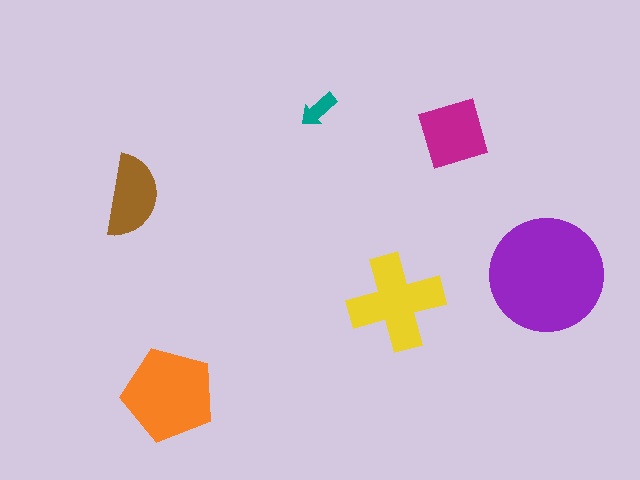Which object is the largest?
The purple circle.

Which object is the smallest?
The teal arrow.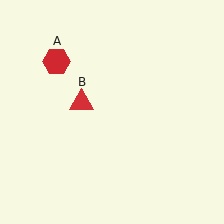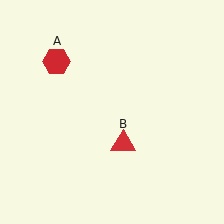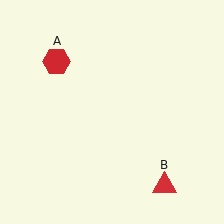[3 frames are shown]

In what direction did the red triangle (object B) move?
The red triangle (object B) moved down and to the right.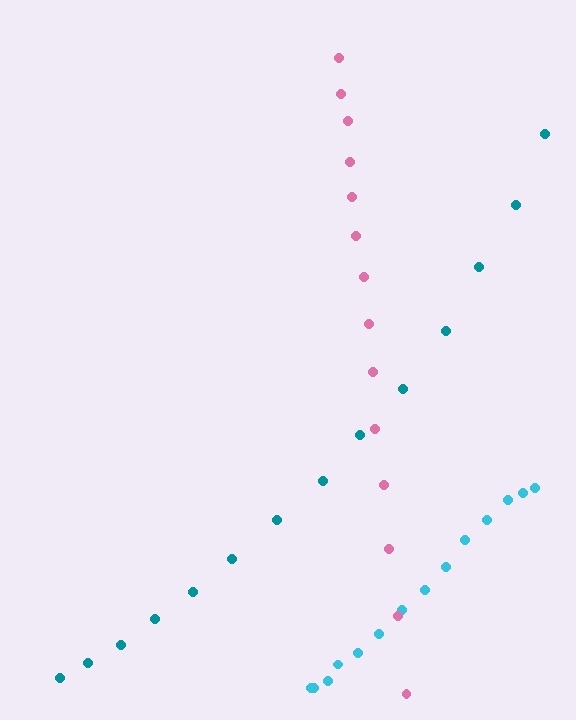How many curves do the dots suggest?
There are 3 distinct paths.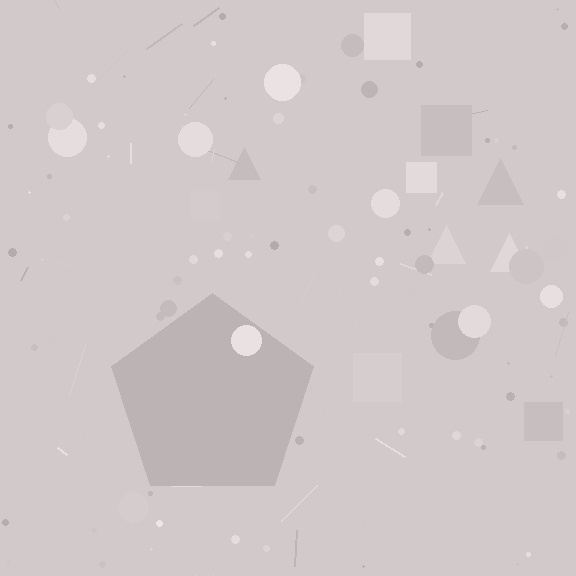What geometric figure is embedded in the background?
A pentagon is embedded in the background.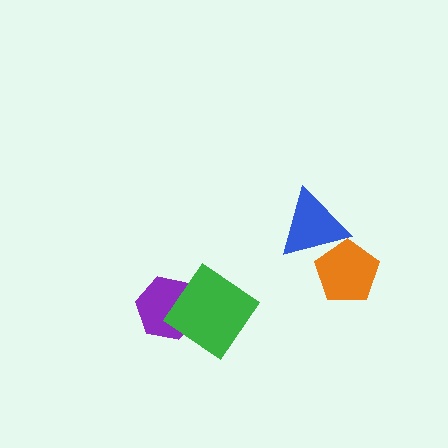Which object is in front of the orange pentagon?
The blue triangle is in front of the orange pentagon.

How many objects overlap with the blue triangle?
1 object overlaps with the blue triangle.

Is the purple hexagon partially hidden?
Yes, it is partially covered by another shape.